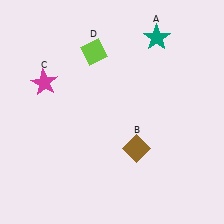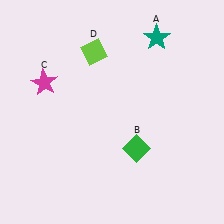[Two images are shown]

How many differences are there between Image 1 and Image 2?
There is 1 difference between the two images.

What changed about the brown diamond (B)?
In Image 1, B is brown. In Image 2, it changed to green.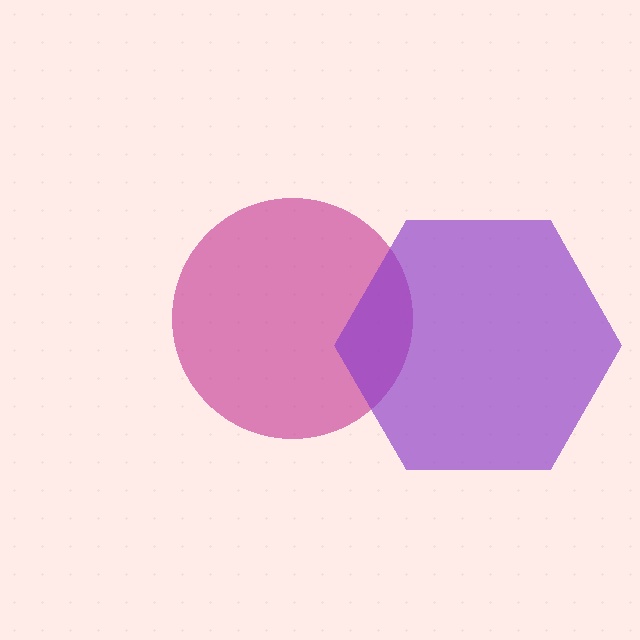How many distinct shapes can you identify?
There are 2 distinct shapes: a magenta circle, a purple hexagon.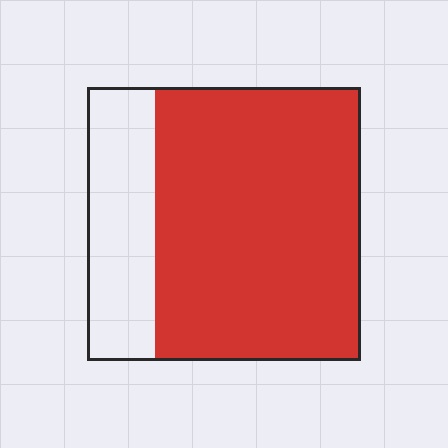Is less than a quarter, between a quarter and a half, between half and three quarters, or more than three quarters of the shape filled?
More than three quarters.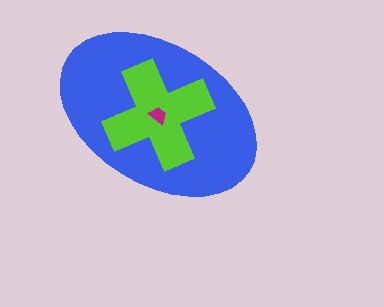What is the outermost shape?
The blue ellipse.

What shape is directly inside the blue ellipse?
The lime cross.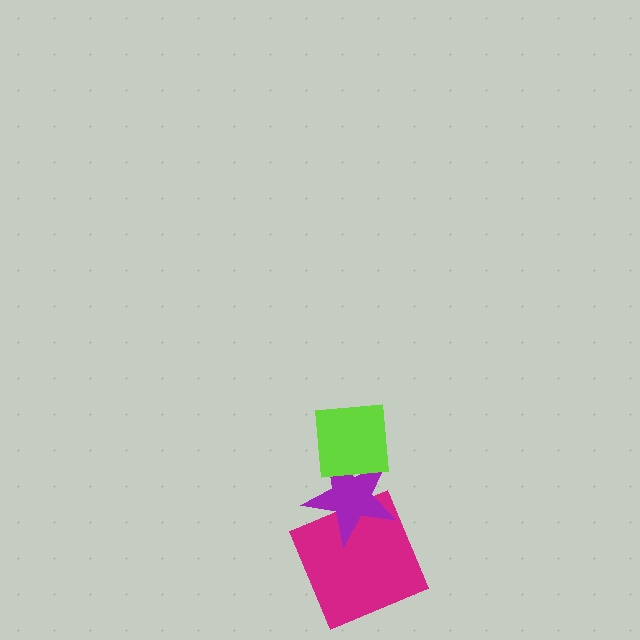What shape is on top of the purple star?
The lime square is on top of the purple star.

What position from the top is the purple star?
The purple star is 2nd from the top.